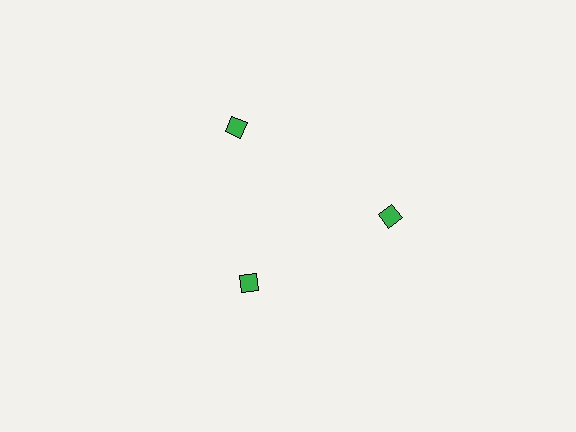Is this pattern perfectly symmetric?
No. The 3 green diamonds are arranged in a ring, but one element near the 7 o'clock position is pulled inward toward the center, breaking the 3-fold rotational symmetry.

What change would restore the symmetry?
The symmetry would be restored by moving it outward, back onto the ring so that all 3 diamonds sit at equal angles and equal distance from the center.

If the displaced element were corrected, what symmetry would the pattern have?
It would have 3-fold rotational symmetry — the pattern would map onto itself every 120 degrees.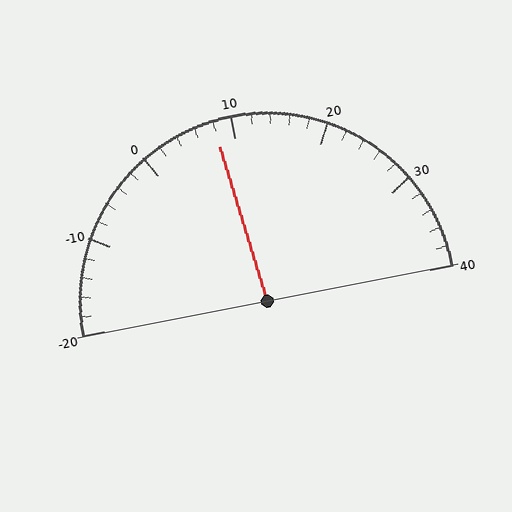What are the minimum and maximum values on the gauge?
The gauge ranges from -20 to 40.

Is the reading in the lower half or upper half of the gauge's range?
The reading is in the lower half of the range (-20 to 40).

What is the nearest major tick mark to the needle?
The nearest major tick mark is 10.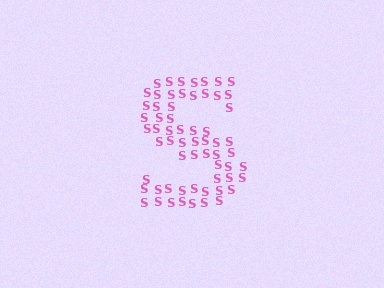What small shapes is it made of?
It is made of small letter S's.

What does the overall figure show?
The overall figure shows the letter S.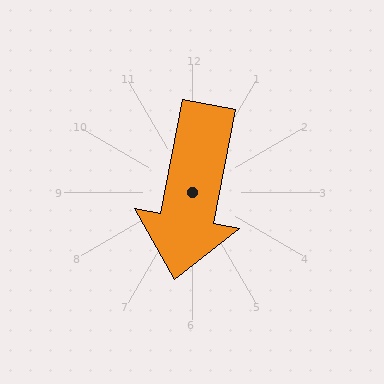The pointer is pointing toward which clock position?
Roughly 6 o'clock.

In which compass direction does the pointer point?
South.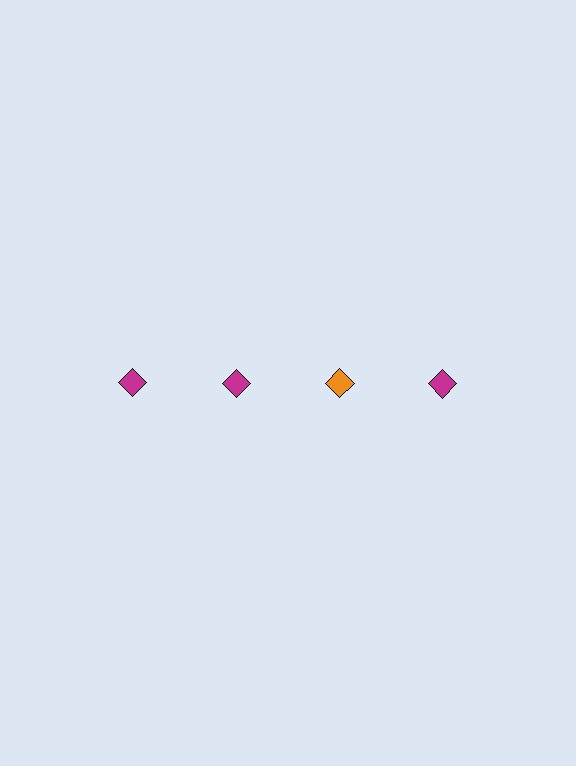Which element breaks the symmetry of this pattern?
The orange diamond in the top row, center column breaks the symmetry. All other shapes are magenta diamonds.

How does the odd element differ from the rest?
It has a different color: orange instead of magenta.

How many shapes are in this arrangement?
There are 4 shapes arranged in a grid pattern.